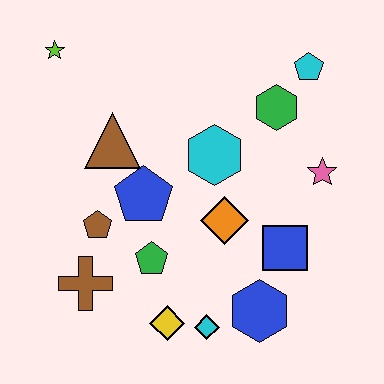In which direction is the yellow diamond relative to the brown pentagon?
The yellow diamond is below the brown pentagon.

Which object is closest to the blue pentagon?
The brown pentagon is closest to the blue pentagon.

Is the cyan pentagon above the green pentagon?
Yes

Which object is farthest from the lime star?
The blue hexagon is farthest from the lime star.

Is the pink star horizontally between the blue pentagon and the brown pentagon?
No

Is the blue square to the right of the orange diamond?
Yes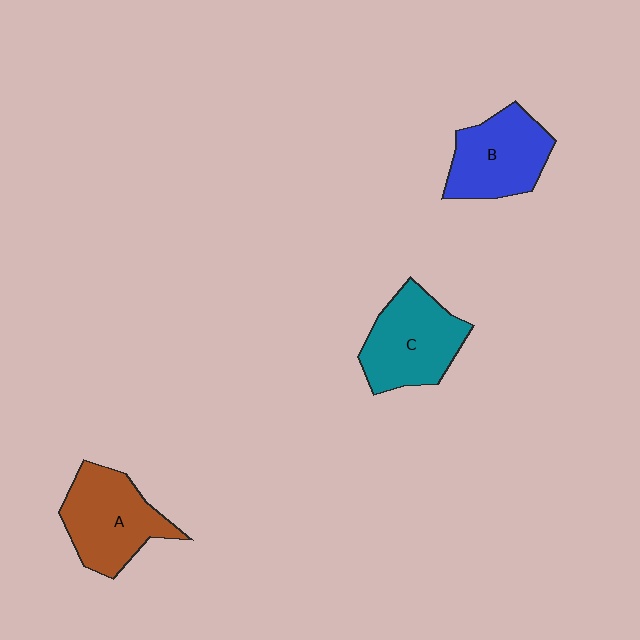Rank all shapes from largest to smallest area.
From largest to smallest: A (brown), C (teal), B (blue).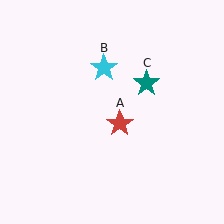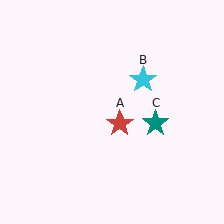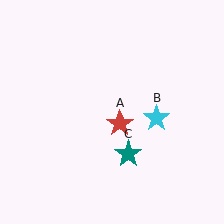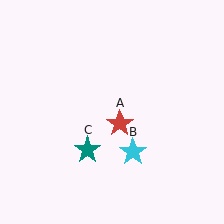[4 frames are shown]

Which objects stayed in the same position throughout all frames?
Red star (object A) remained stationary.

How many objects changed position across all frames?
2 objects changed position: cyan star (object B), teal star (object C).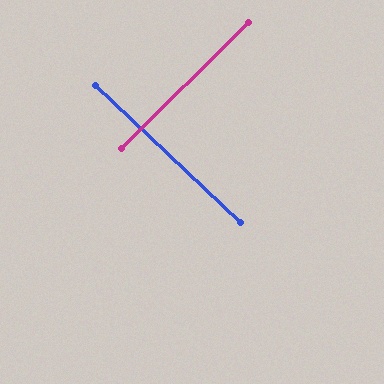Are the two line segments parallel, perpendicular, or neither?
Perpendicular — they meet at approximately 88°.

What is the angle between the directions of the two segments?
Approximately 88 degrees.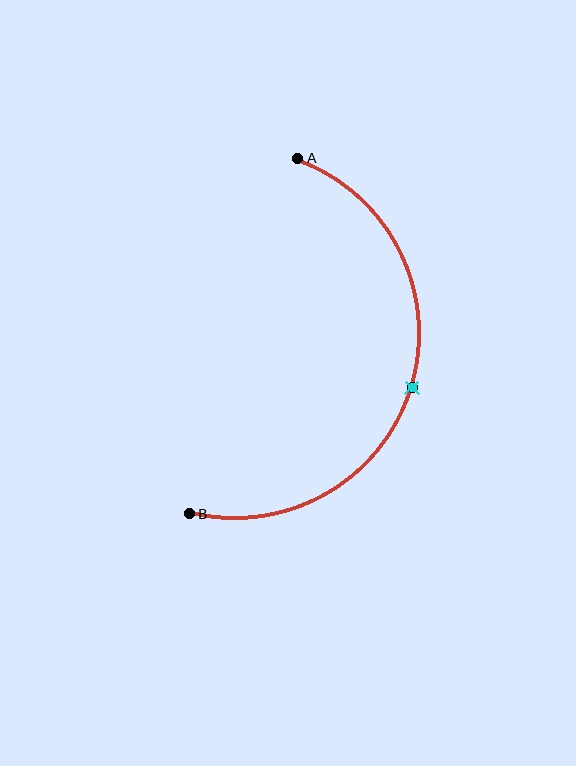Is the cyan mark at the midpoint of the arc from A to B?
Yes. The cyan mark lies on the arc at equal arc-length from both A and B — it is the arc midpoint.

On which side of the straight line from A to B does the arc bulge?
The arc bulges to the right of the straight line connecting A and B.